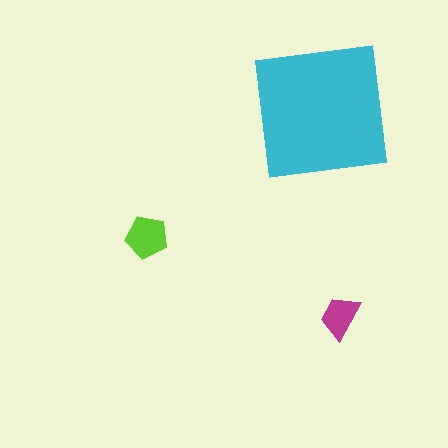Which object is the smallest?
The magenta trapezoid.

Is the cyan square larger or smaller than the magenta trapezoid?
Larger.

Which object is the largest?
The cyan square.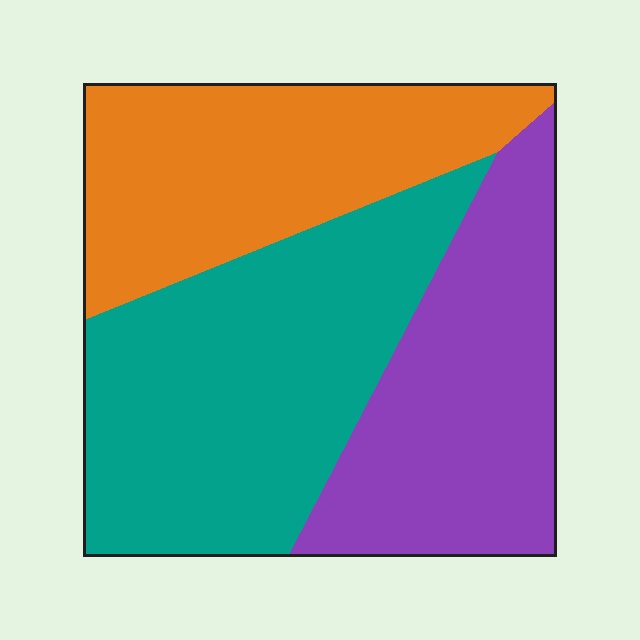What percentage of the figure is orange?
Orange covers around 30% of the figure.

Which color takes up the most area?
Teal, at roughly 40%.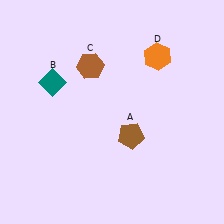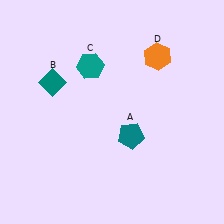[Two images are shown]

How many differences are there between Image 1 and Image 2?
There are 2 differences between the two images.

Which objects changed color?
A changed from brown to teal. C changed from brown to teal.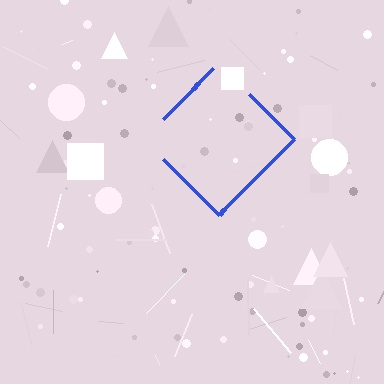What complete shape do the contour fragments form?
The contour fragments form a diamond.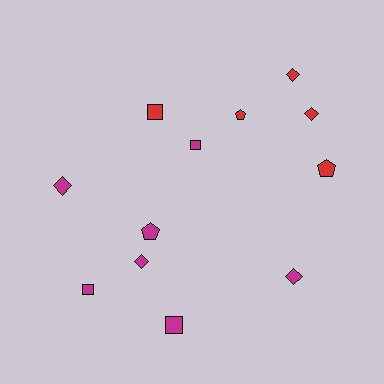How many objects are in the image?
There are 12 objects.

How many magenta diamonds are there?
There are 3 magenta diamonds.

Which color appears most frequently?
Magenta, with 7 objects.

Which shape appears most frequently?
Diamond, with 5 objects.